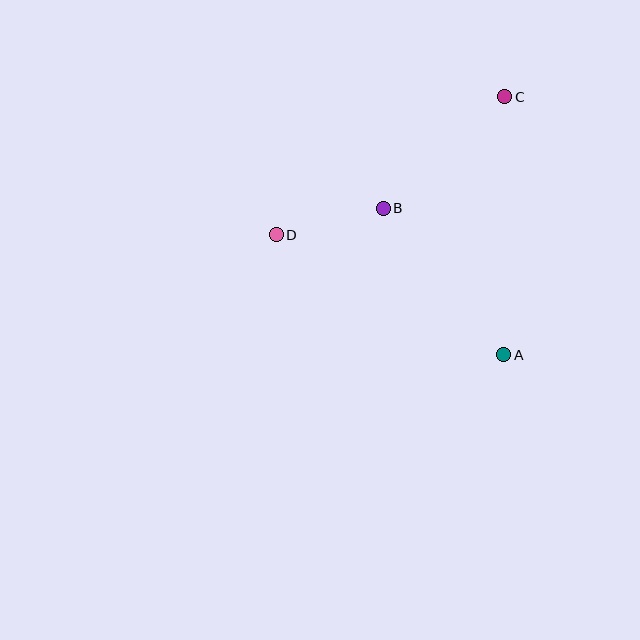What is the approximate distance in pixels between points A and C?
The distance between A and C is approximately 258 pixels.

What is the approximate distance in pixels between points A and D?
The distance between A and D is approximately 257 pixels.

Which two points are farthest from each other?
Points C and D are farthest from each other.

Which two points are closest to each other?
Points B and D are closest to each other.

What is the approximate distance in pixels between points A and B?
The distance between A and B is approximately 190 pixels.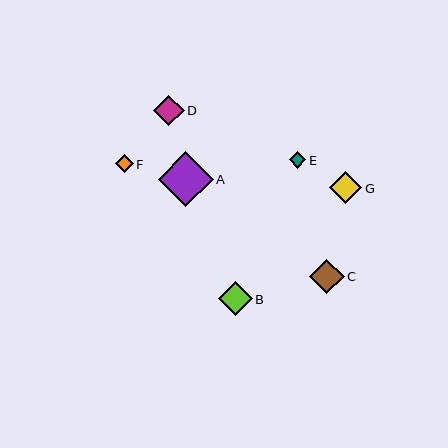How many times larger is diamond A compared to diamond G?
Diamond A is approximately 1.7 times the size of diamond G.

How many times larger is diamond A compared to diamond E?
Diamond A is approximately 3.3 times the size of diamond E.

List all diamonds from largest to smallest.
From largest to smallest: A, C, B, G, D, F, E.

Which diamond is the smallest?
Diamond E is the smallest with a size of approximately 17 pixels.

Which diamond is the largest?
Diamond A is the largest with a size of approximately 55 pixels.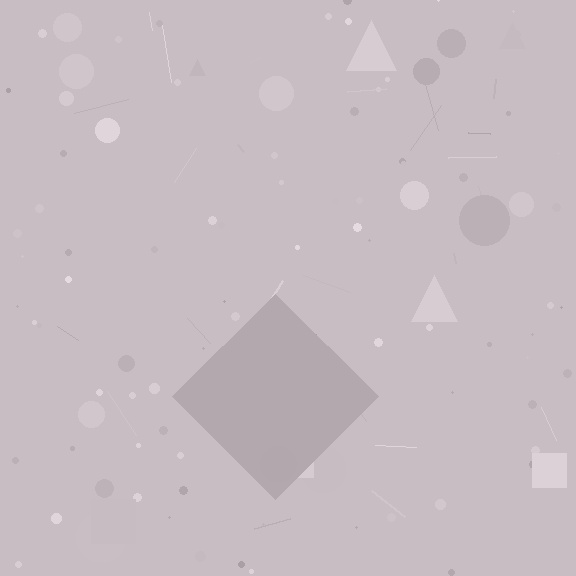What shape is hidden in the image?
A diamond is hidden in the image.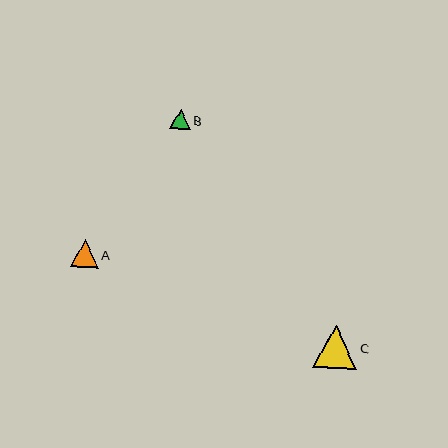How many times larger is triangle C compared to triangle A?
Triangle C is approximately 1.6 times the size of triangle A.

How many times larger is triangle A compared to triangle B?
Triangle A is approximately 1.4 times the size of triangle B.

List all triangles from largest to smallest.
From largest to smallest: C, A, B.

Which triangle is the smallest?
Triangle B is the smallest with a size of approximately 20 pixels.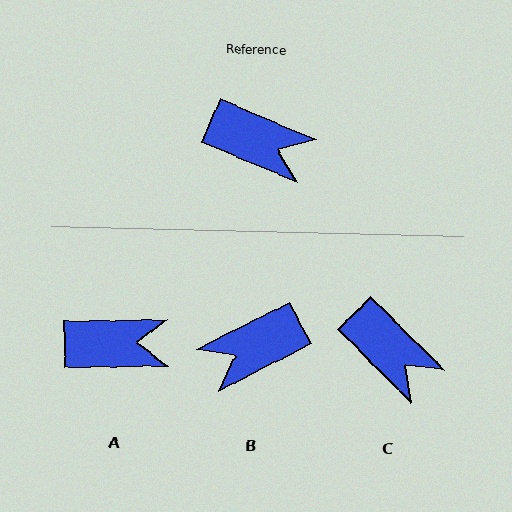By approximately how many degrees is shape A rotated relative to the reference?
Approximately 24 degrees counter-clockwise.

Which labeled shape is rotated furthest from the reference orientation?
B, about 130 degrees away.